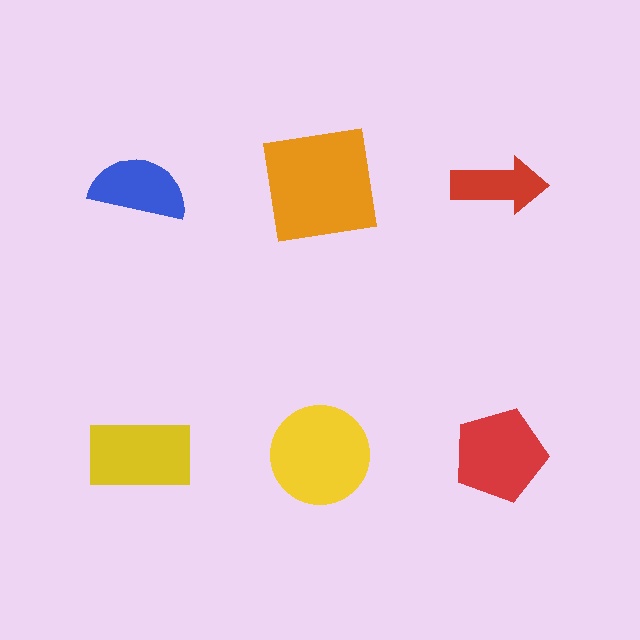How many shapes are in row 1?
3 shapes.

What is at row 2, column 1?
A yellow rectangle.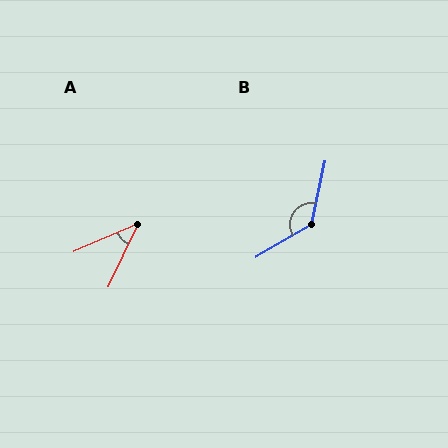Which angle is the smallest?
A, at approximately 41 degrees.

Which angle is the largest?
B, at approximately 132 degrees.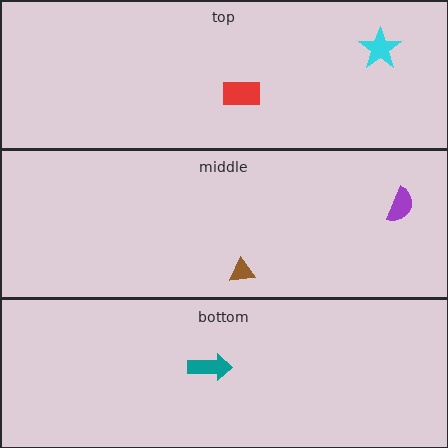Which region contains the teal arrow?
The bottom region.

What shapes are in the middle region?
The purple semicircle, the brown triangle.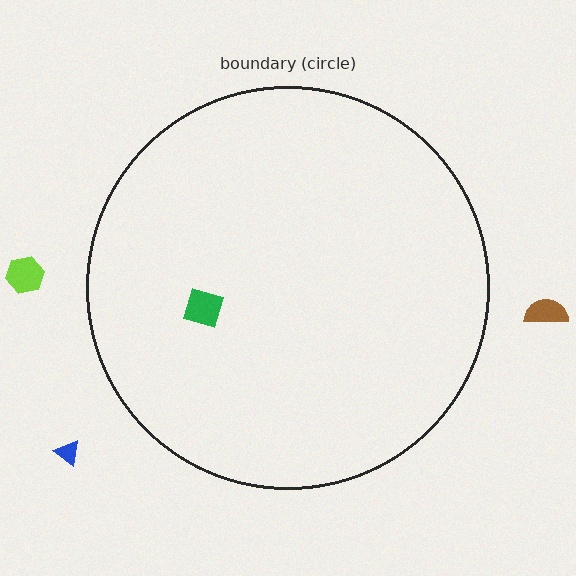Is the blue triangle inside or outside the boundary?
Outside.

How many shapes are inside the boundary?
1 inside, 3 outside.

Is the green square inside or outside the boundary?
Inside.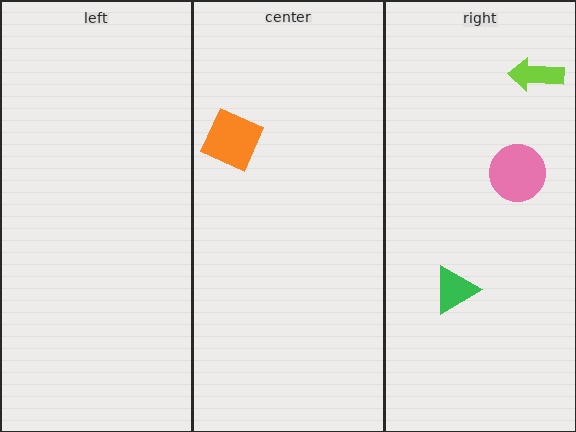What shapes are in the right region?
The green triangle, the pink circle, the lime arrow.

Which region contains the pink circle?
The right region.